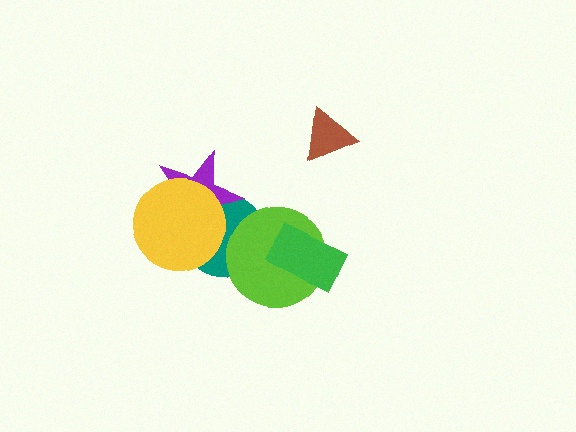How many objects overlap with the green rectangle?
1 object overlaps with the green rectangle.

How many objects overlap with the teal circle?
3 objects overlap with the teal circle.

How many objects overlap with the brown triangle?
0 objects overlap with the brown triangle.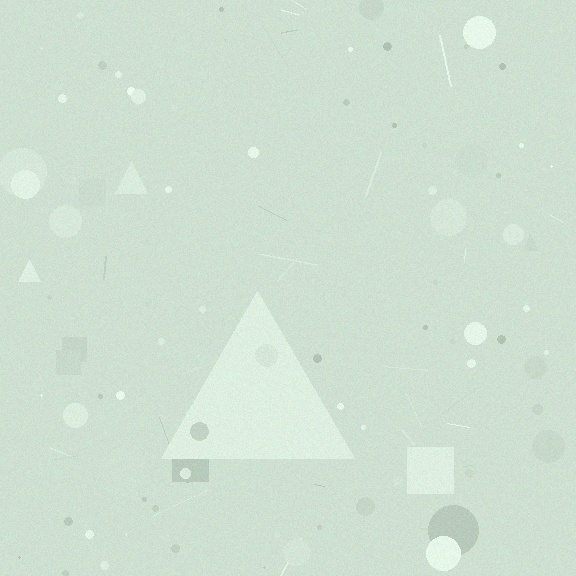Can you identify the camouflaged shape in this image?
The camouflaged shape is a triangle.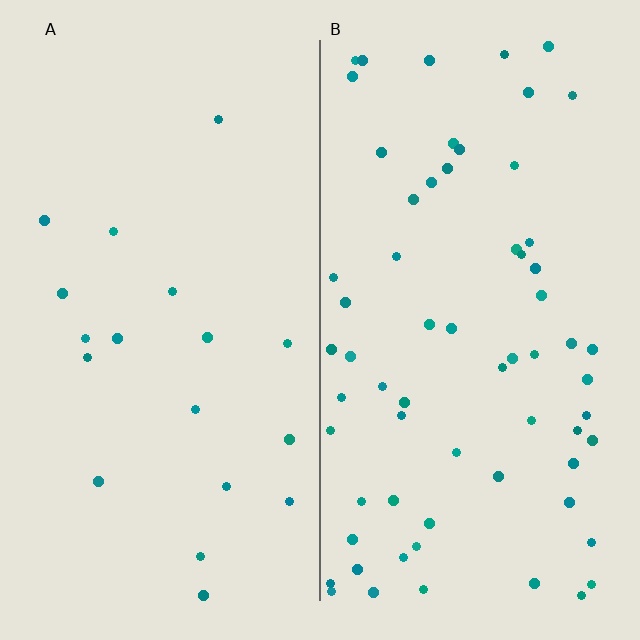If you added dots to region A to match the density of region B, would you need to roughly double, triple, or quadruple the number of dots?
Approximately quadruple.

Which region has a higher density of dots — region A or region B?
B (the right).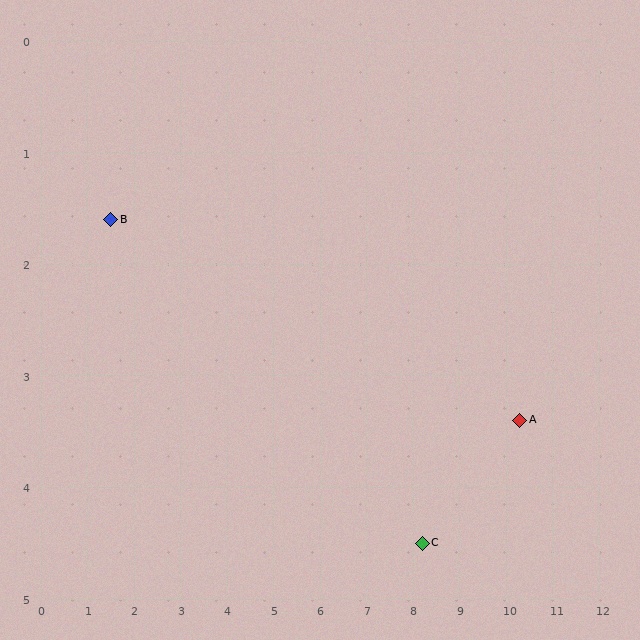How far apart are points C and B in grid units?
Points C and B are about 7.3 grid units apart.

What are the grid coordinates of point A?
Point A is at approximately (10.3, 3.4).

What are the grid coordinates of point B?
Point B is at approximately (1.5, 1.6).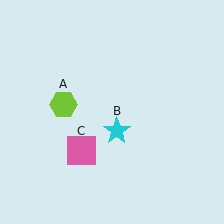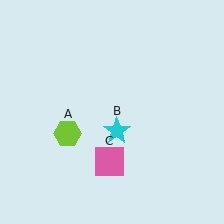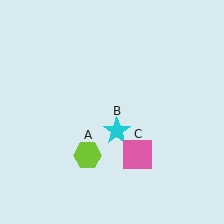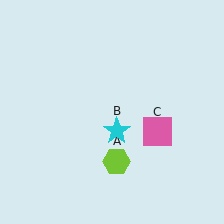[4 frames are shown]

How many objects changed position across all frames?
2 objects changed position: lime hexagon (object A), pink square (object C).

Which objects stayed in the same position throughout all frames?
Cyan star (object B) remained stationary.